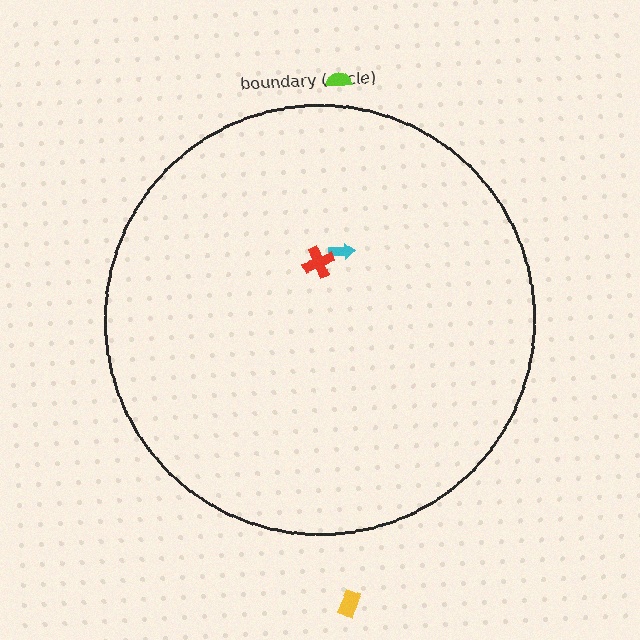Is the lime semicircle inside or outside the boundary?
Outside.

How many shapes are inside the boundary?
2 inside, 2 outside.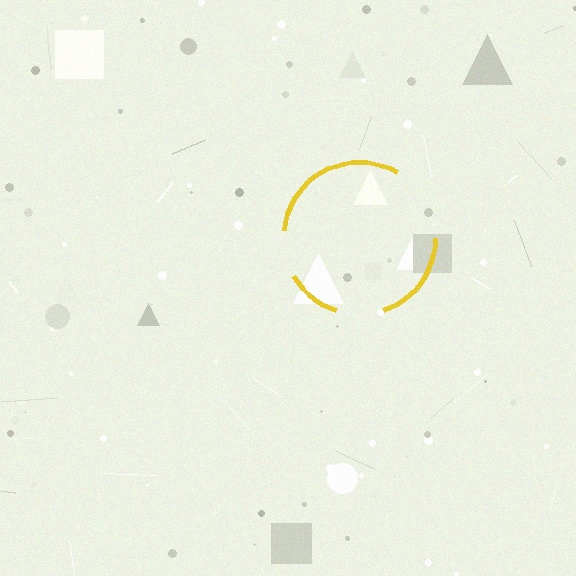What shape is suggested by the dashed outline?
The dashed outline suggests a circle.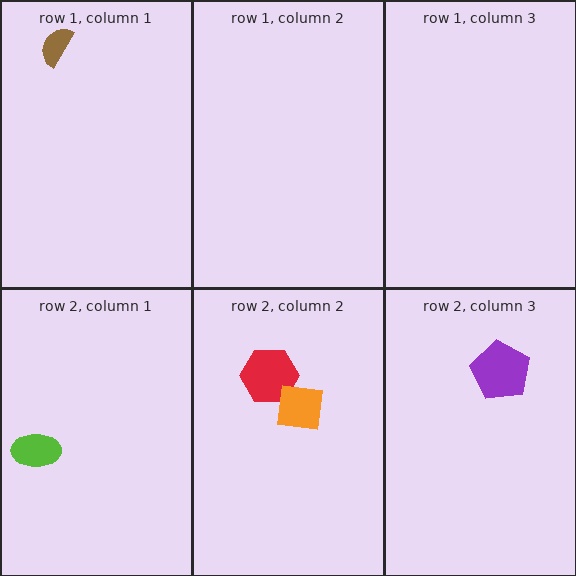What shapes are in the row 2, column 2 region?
The red hexagon, the orange square.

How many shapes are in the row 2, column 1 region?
1.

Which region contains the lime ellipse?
The row 2, column 1 region.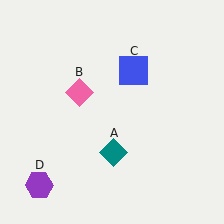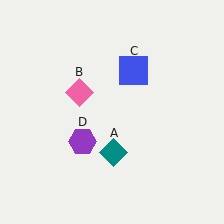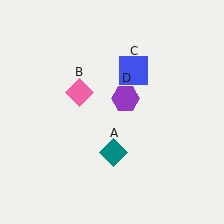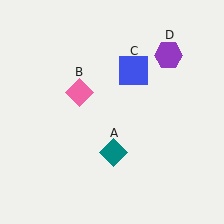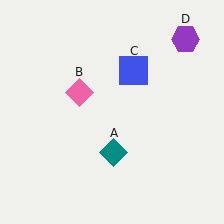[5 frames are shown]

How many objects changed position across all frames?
1 object changed position: purple hexagon (object D).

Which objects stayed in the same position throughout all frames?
Teal diamond (object A) and pink diamond (object B) and blue square (object C) remained stationary.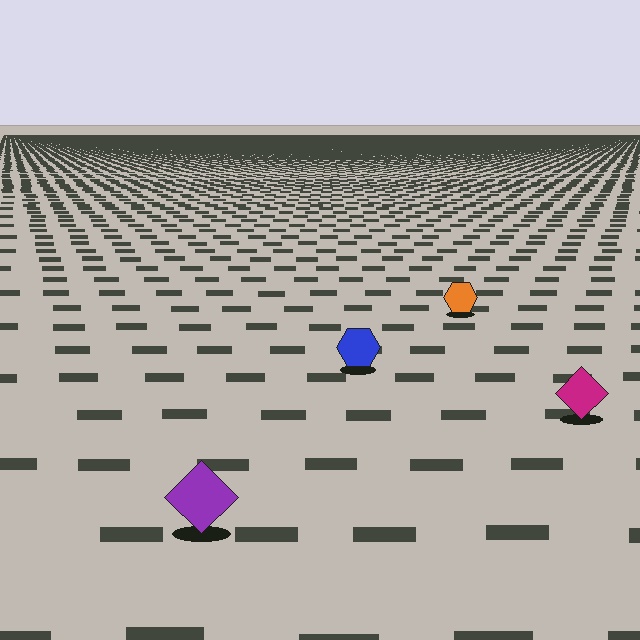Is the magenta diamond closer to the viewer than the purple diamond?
No. The purple diamond is closer — you can tell from the texture gradient: the ground texture is coarser near it.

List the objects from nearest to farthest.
From nearest to farthest: the purple diamond, the magenta diamond, the blue hexagon, the orange hexagon.